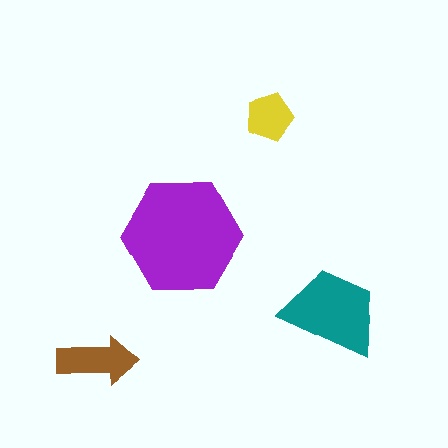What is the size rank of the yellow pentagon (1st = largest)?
4th.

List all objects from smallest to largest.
The yellow pentagon, the brown arrow, the teal trapezoid, the purple hexagon.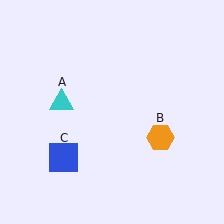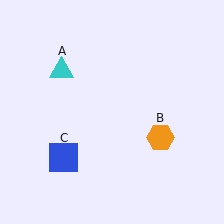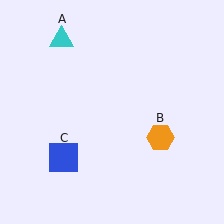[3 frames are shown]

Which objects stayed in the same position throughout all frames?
Orange hexagon (object B) and blue square (object C) remained stationary.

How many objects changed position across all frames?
1 object changed position: cyan triangle (object A).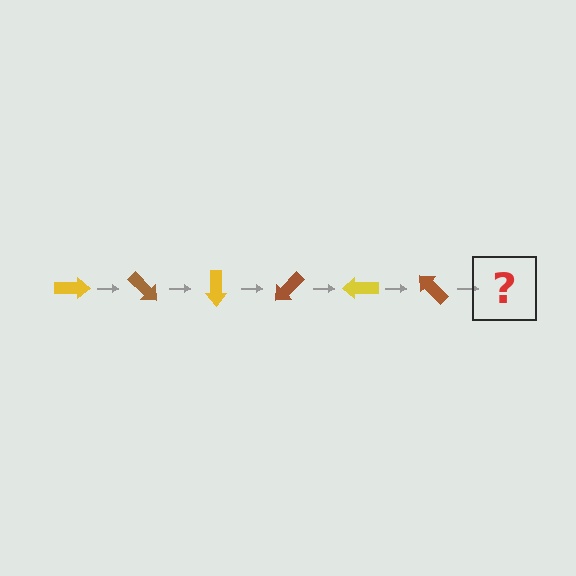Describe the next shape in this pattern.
It should be a yellow arrow, rotated 270 degrees from the start.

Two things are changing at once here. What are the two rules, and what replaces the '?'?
The two rules are that it rotates 45 degrees each step and the color cycles through yellow and brown. The '?' should be a yellow arrow, rotated 270 degrees from the start.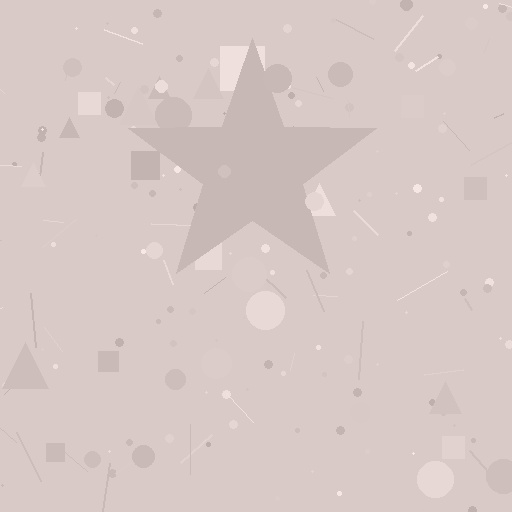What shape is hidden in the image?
A star is hidden in the image.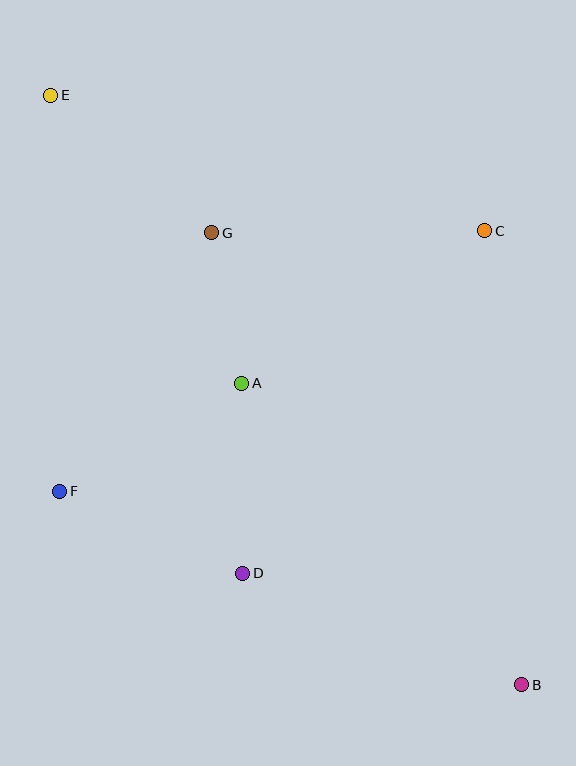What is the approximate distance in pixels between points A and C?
The distance between A and C is approximately 287 pixels.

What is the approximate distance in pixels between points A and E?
The distance between A and E is approximately 346 pixels.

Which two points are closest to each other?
Points A and G are closest to each other.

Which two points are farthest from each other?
Points B and E are farthest from each other.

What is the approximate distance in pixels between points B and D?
The distance between B and D is approximately 301 pixels.